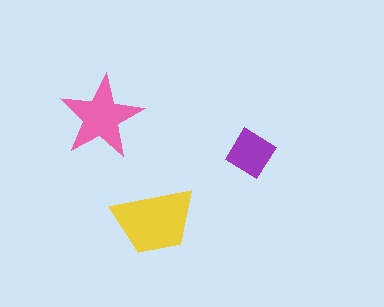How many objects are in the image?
There are 3 objects in the image.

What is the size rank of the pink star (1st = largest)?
2nd.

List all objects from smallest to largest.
The purple diamond, the pink star, the yellow trapezoid.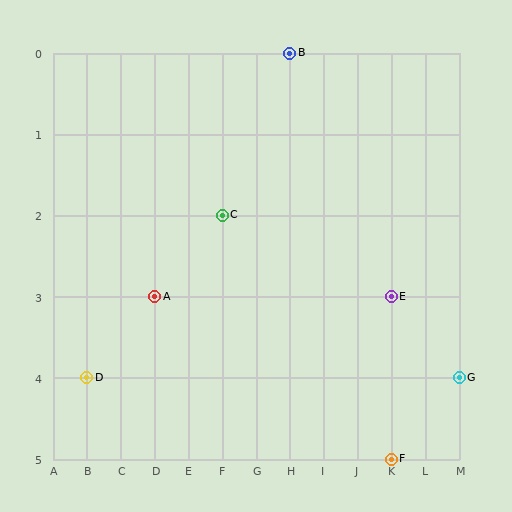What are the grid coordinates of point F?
Point F is at grid coordinates (K, 5).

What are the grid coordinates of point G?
Point G is at grid coordinates (M, 4).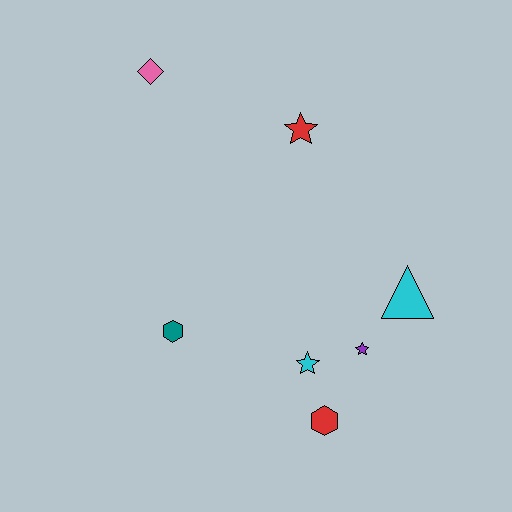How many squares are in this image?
There are no squares.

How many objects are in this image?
There are 7 objects.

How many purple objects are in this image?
There is 1 purple object.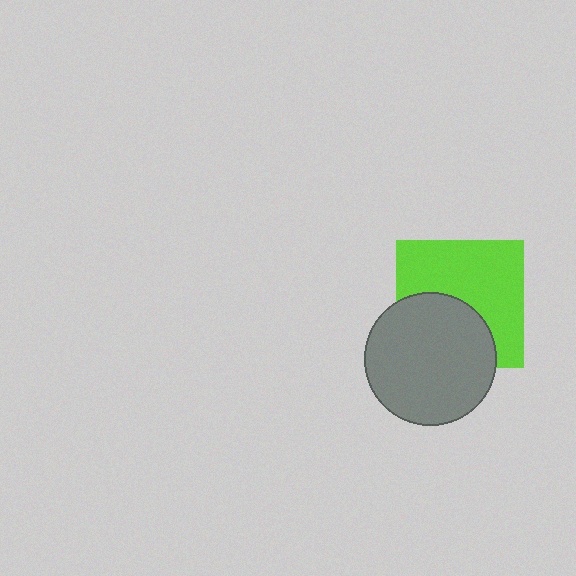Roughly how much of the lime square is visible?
About half of it is visible (roughly 60%).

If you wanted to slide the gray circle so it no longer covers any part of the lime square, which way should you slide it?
Slide it down — that is the most direct way to separate the two shapes.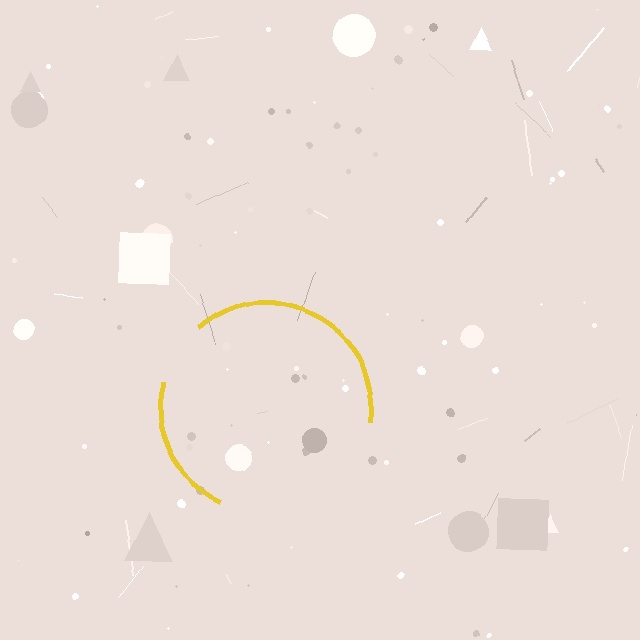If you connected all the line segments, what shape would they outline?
They would outline a circle.